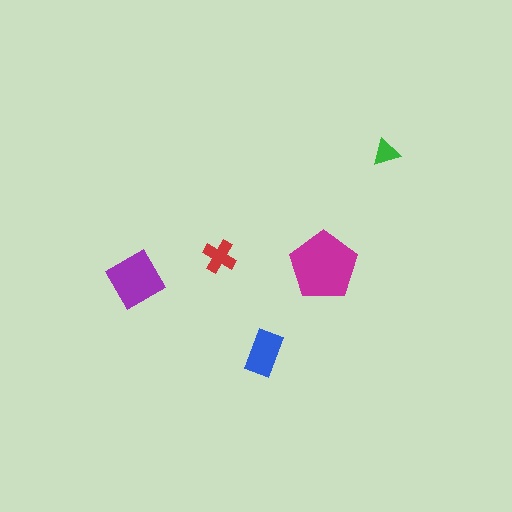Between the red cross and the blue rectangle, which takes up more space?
The blue rectangle.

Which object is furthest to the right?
The green triangle is rightmost.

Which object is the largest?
The magenta pentagon.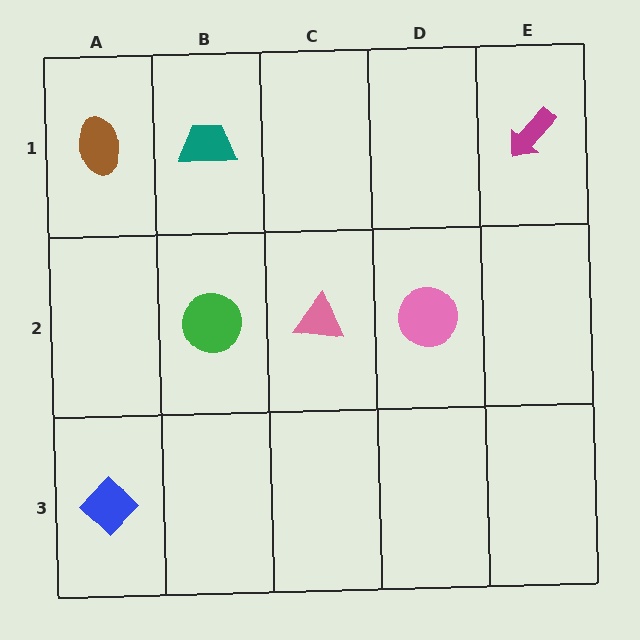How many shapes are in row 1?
3 shapes.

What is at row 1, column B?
A teal trapezoid.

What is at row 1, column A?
A brown ellipse.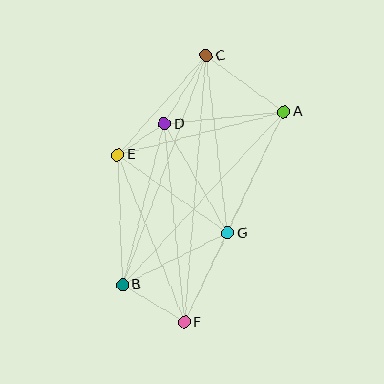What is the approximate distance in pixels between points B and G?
The distance between B and G is approximately 117 pixels.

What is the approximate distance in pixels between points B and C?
The distance between B and C is approximately 244 pixels.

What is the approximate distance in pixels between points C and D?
The distance between C and D is approximately 80 pixels.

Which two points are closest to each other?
Points D and E are closest to each other.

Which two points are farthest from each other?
Points C and F are farthest from each other.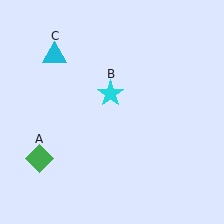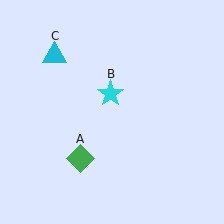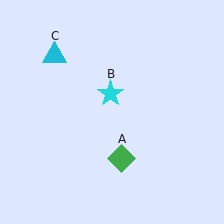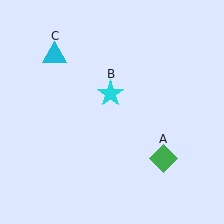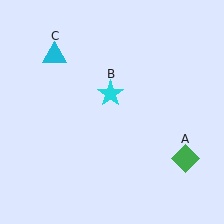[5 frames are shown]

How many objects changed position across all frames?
1 object changed position: green diamond (object A).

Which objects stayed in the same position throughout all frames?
Cyan star (object B) and cyan triangle (object C) remained stationary.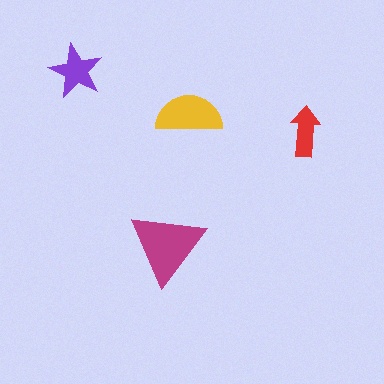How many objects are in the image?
There are 4 objects in the image.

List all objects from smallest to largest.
The red arrow, the purple star, the yellow semicircle, the magenta triangle.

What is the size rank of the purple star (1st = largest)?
3rd.